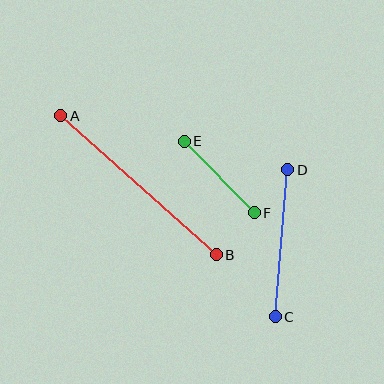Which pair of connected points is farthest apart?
Points A and B are farthest apart.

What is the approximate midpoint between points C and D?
The midpoint is at approximately (281, 243) pixels.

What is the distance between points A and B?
The distance is approximately 208 pixels.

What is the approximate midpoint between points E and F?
The midpoint is at approximately (219, 177) pixels.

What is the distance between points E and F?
The distance is approximately 100 pixels.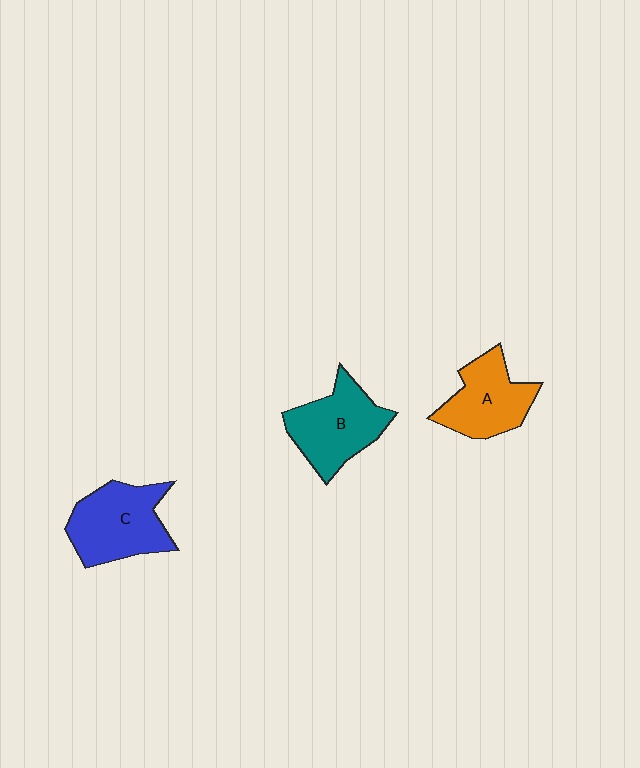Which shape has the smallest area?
Shape A (orange).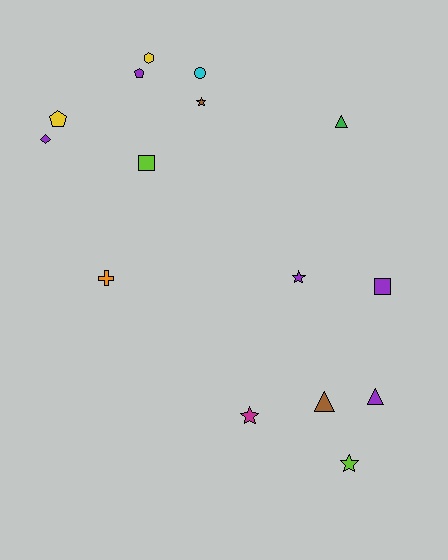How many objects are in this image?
There are 15 objects.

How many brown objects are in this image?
There are 2 brown objects.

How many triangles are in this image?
There are 3 triangles.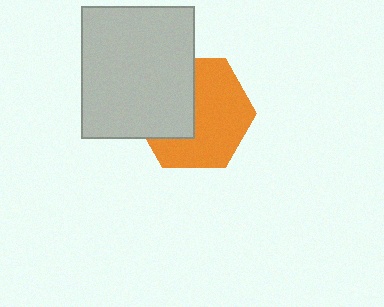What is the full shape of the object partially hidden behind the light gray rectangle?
The partially hidden object is an orange hexagon.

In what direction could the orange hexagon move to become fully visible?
The orange hexagon could move right. That would shift it out from behind the light gray rectangle entirely.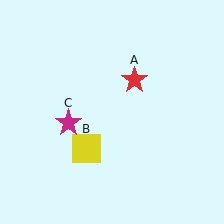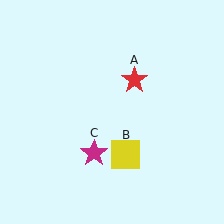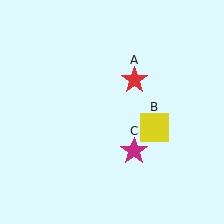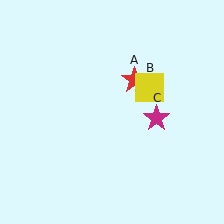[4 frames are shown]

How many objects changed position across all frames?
2 objects changed position: yellow square (object B), magenta star (object C).